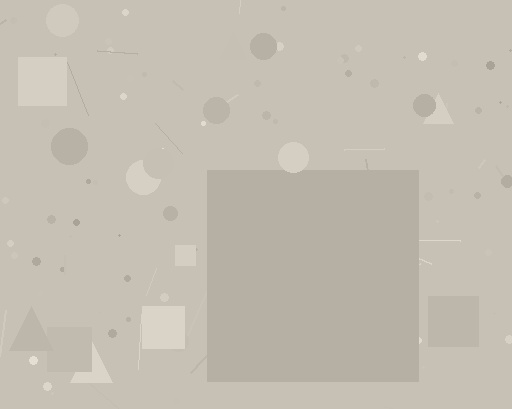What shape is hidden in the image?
A square is hidden in the image.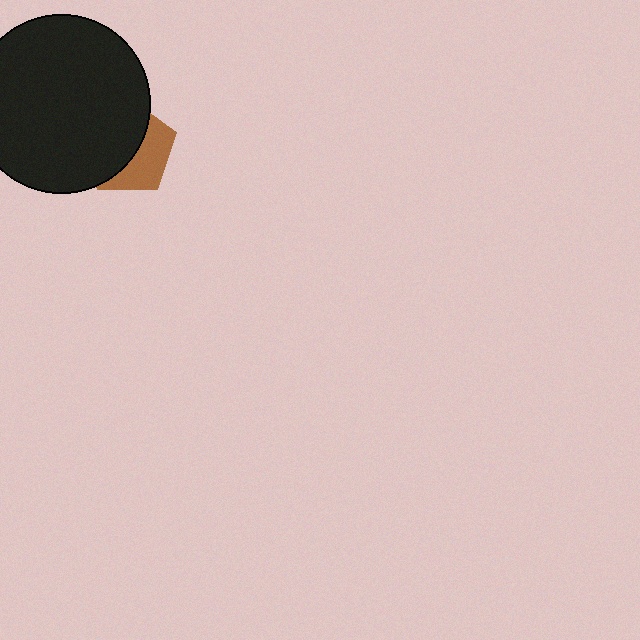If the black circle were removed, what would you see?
You would see the complete brown pentagon.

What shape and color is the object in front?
The object in front is a black circle.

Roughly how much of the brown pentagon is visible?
A small part of it is visible (roughly 41%).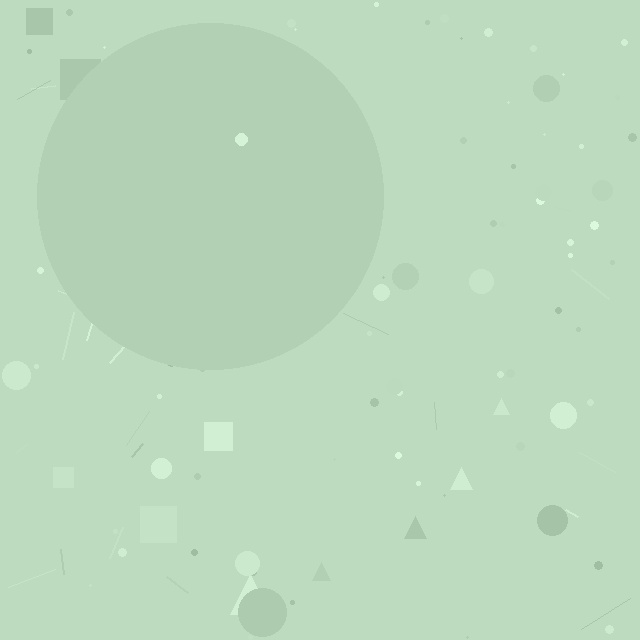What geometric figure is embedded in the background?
A circle is embedded in the background.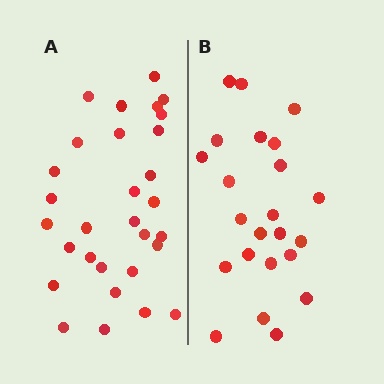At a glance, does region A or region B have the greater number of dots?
Region A (the left region) has more dots.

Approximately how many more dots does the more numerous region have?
Region A has roughly 8 or so more dots than region B.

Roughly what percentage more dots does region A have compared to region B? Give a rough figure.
About 30% more.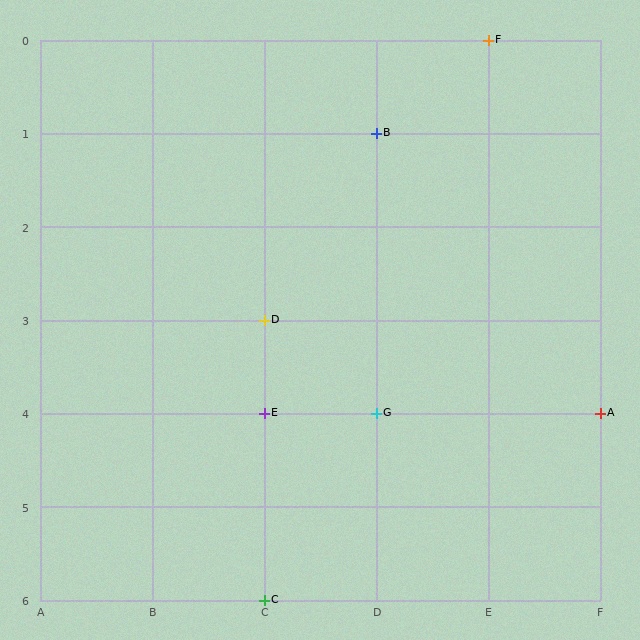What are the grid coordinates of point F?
Point F is at grid coordinates (E, 0).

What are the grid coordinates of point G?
Point G is at grid coordinates (D, 4).